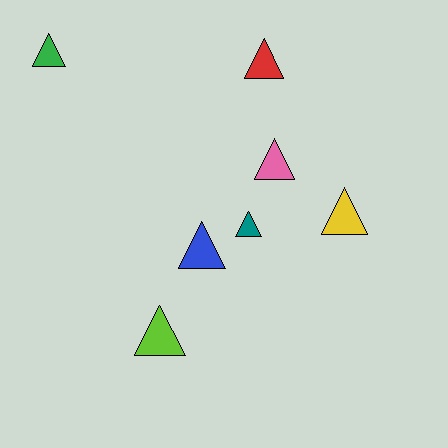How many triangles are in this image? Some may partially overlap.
There are 7 triangles.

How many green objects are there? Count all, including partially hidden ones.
There is 1 green object.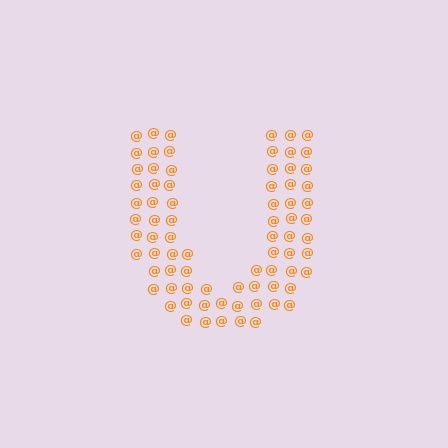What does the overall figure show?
The overall figure shows the letter U.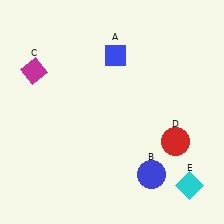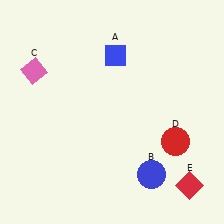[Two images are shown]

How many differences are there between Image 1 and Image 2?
There are 2 differences between the two images.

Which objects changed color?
C changed from magenta to pink. E changed from cyan to red.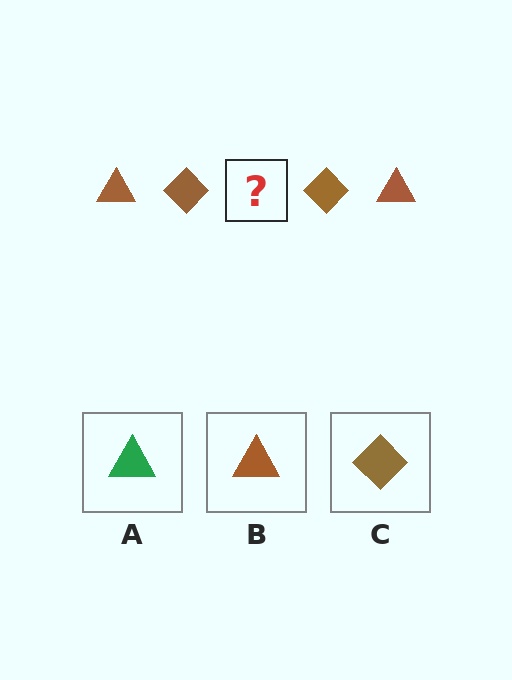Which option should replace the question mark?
Option B.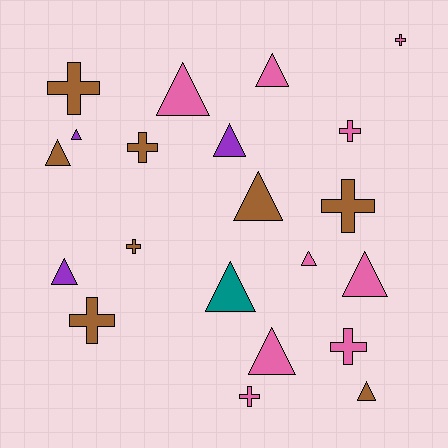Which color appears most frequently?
Pink, with 9 objects.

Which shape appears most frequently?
Triangle, with 12 objects.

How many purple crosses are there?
There are no purple crosses.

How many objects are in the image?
There are 21 objects.